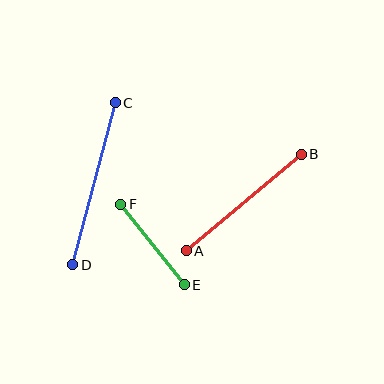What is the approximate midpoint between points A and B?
The midpoint is at approximately (244, 203) pixels.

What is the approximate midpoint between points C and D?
The midpoint is at approximately (94, 184) pixels.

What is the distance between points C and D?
The distance is approximately 168 pixels.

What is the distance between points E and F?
The distance is approximately 102 pixels.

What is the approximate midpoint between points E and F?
The midpoint is at approximately (153, 244) pixels.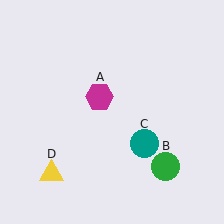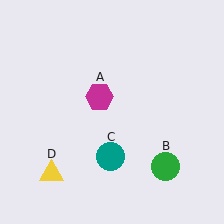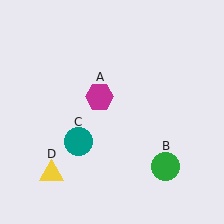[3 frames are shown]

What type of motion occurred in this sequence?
The teal circle (object C) rotated clockwise around the center of the scene.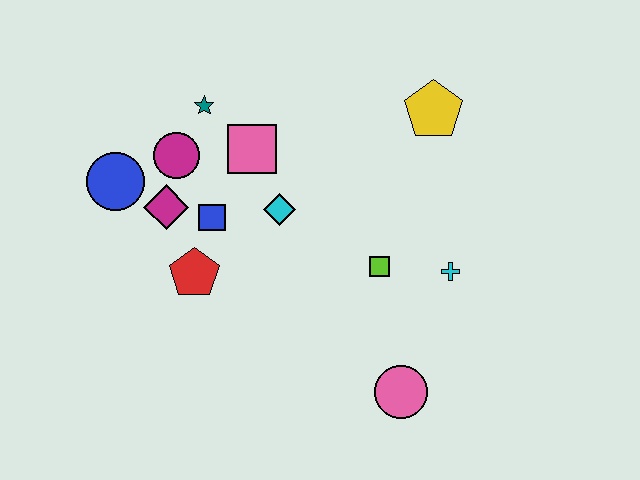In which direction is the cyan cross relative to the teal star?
The cyan cross is to the right of the teal star.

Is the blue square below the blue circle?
Yes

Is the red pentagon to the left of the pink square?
Yes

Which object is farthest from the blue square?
The pink circle is farthest from the blue square.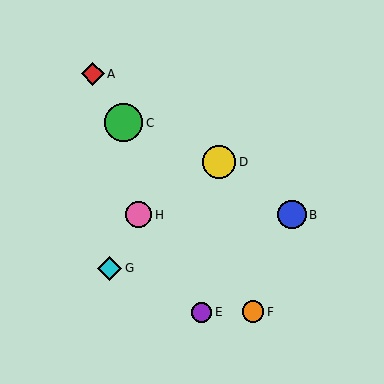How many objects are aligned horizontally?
2 objects (B, H) are aligned horizontally.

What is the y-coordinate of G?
Object G is at y≈268.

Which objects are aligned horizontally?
Objects B, H are aligned horizontally.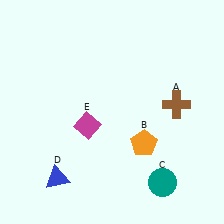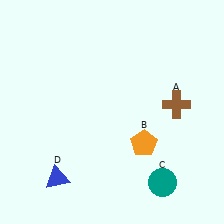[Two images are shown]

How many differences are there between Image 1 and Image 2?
There is 1 difference between the two images.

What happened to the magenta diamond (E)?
The magenta diamond (E) was removed in Image 2. It was in the bottom-left area of Image 1.